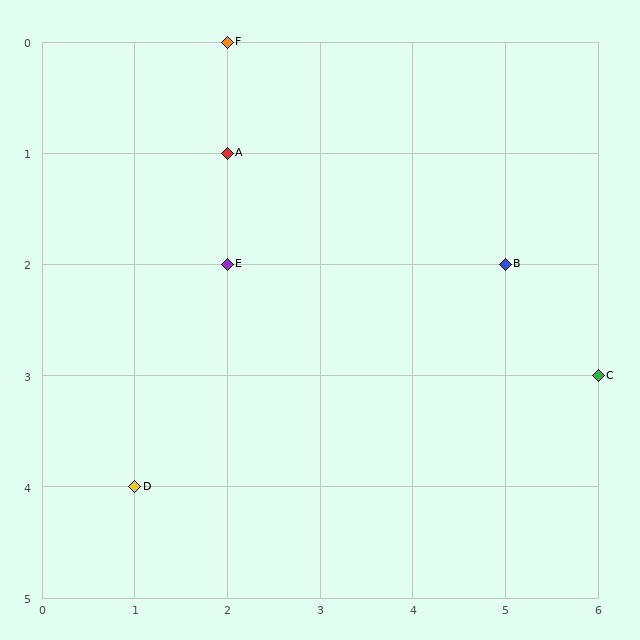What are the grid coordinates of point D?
Point D is at grid coordinates (1, 4).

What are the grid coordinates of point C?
Point C is at grid coordinates (6, 3).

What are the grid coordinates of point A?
Point A is at grid coordinates (2, 1).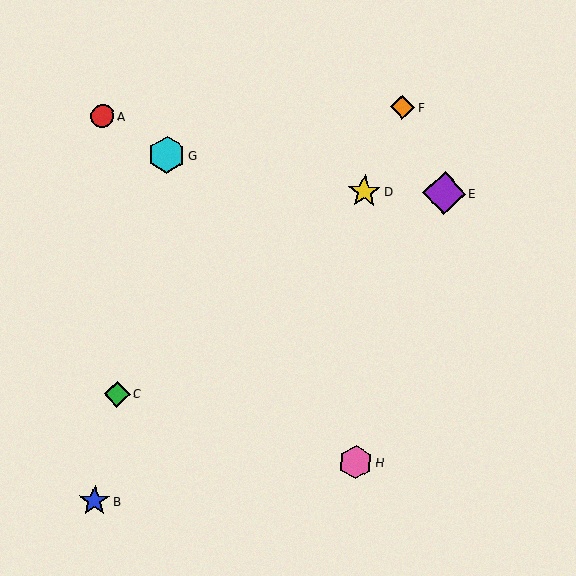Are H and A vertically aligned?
No, H is at x≈356 and A is at x≈103.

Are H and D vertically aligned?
Yes, both are at x≈356.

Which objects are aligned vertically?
Objects D, H are aligned vertically.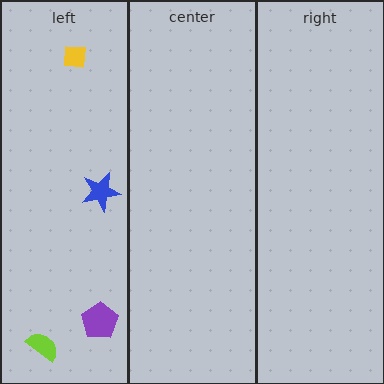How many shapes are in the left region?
4.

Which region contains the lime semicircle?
The left region.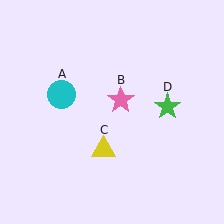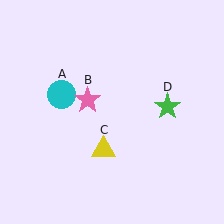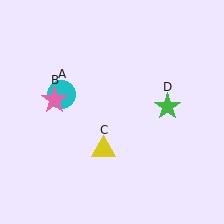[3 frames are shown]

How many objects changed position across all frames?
1 object changed position: pink star (object B).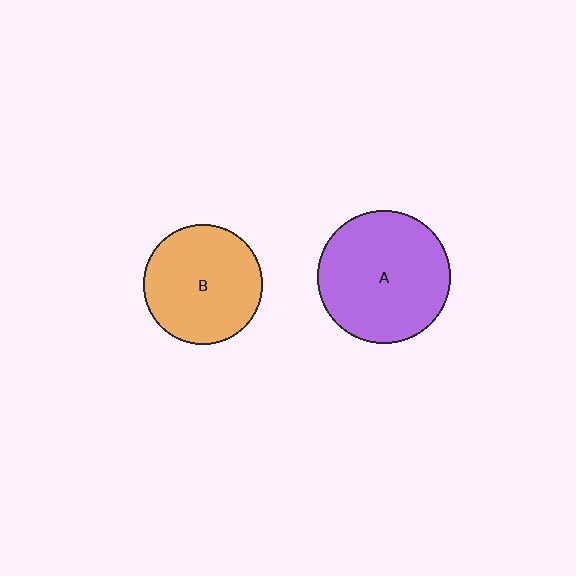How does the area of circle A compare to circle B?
Approximately 1.2 times.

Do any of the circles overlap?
No, none of the circles overlap.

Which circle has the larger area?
Circle A (purple).